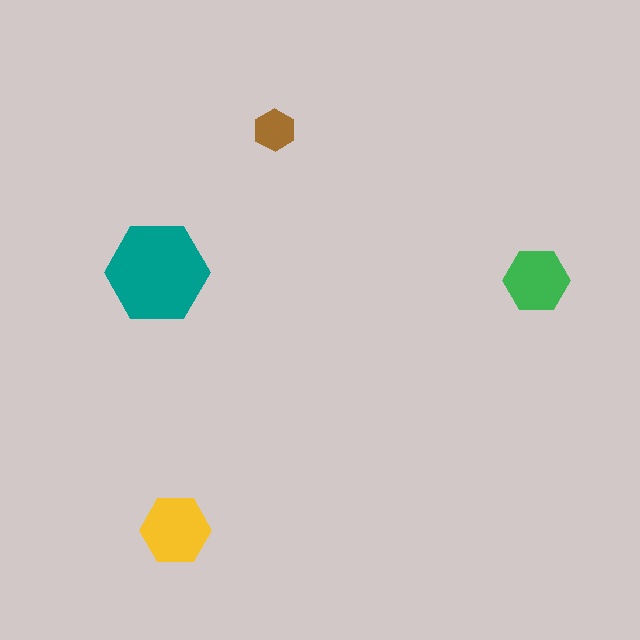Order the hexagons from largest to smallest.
the teal one, the yellow one, the green one, the brown one.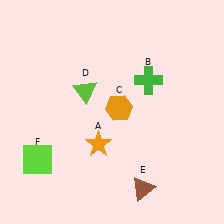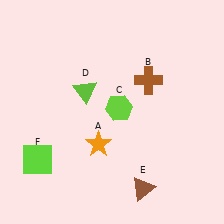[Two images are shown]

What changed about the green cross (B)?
In Image 1, B is green. In Image 2, it changed to brown.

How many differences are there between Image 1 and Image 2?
There are 2 differences between the two images.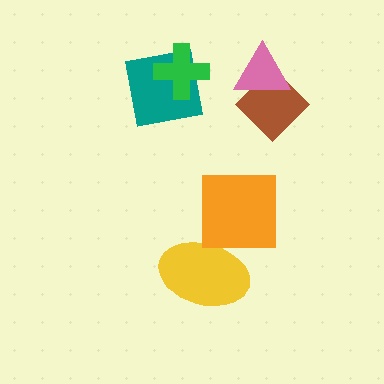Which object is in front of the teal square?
The green cross is in front of the teal square.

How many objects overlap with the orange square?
1 object overlaps with the orange square.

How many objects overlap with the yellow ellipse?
1 object overlaps with the yellow ellipse.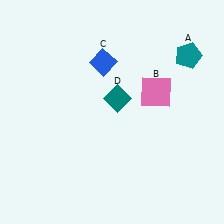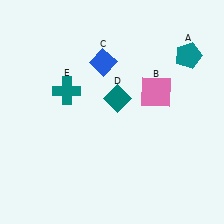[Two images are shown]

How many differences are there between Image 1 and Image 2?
There is 1 difference between the two images.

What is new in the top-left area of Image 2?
A teal cross (E) was added in the top-left area of Image 2.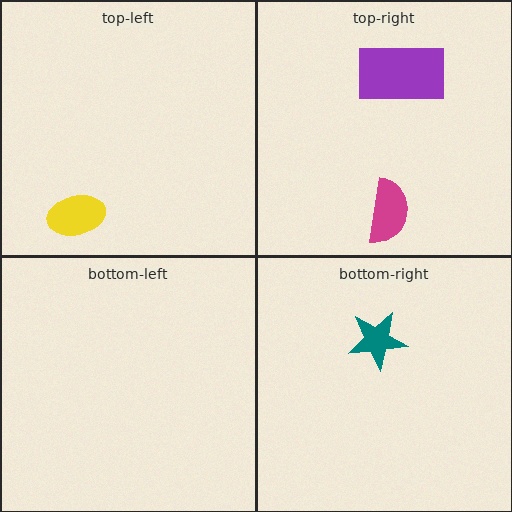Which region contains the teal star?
The bottom-right region.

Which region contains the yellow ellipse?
The top-left region.